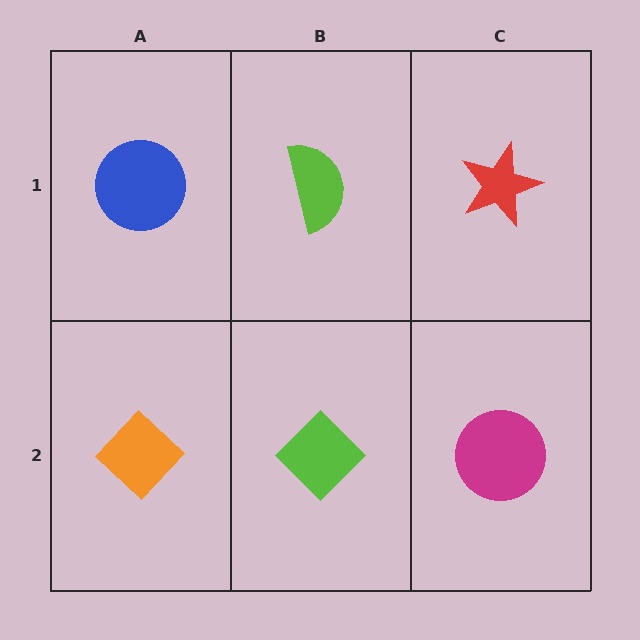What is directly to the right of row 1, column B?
A red star.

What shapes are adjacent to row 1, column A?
An orange diamond (row 2, column A), a lime semicircle (row 1, column B).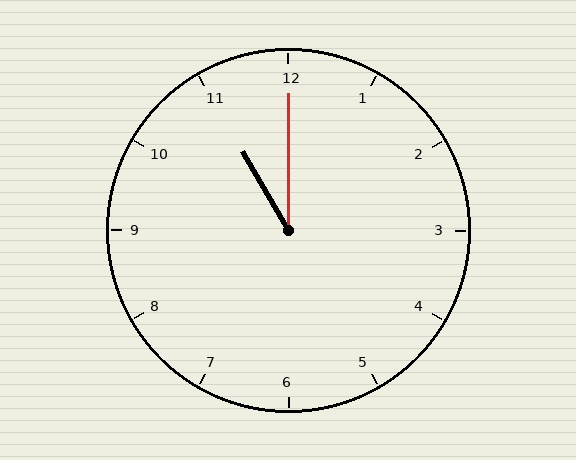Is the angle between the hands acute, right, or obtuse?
It is acute.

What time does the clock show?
11:00.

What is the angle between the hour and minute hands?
Approximately 30 degrees.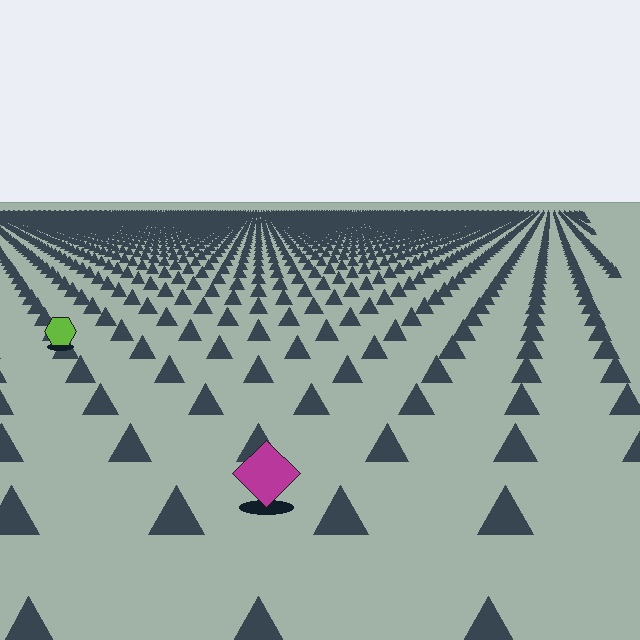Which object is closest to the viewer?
The magenta diamond is closest. The texture marks near it are larger and more spread out.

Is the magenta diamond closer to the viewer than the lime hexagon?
Yes. The magenta diamond is closer — you can tell from the texture gradient: the ground texture is coarser near it.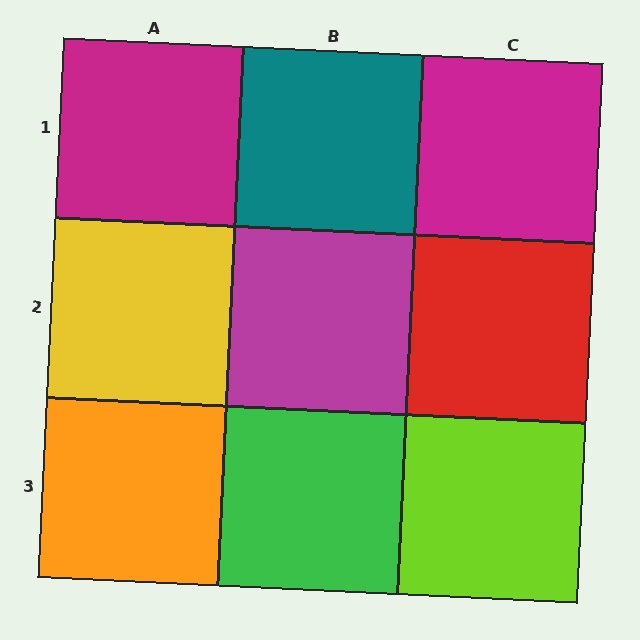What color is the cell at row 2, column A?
Yellow.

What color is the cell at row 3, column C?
Lime.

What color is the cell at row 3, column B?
Green.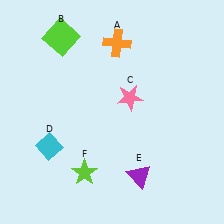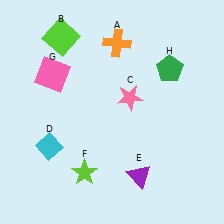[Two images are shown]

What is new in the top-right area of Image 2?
A green pentagon (H) was added in the top-right area of Image 2.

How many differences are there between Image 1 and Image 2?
There are 2 differences between the two images.